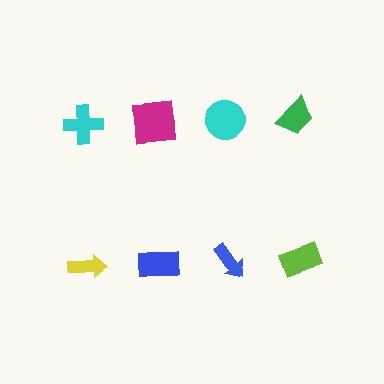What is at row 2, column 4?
A lime rectangle.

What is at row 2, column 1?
A yellow arrow.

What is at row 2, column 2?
A blue rectangle.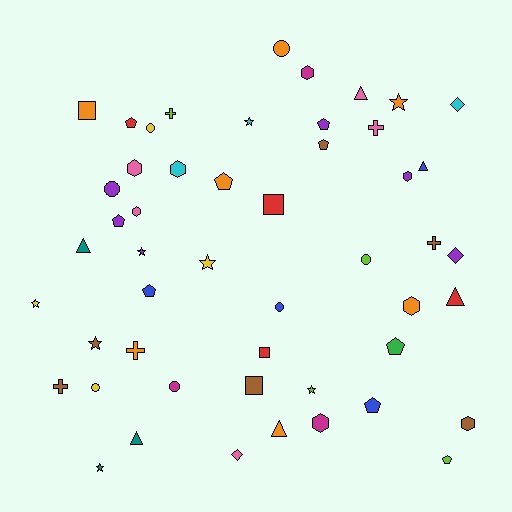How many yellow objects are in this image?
There are 4 yellow objects.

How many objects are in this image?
There are 50 objects.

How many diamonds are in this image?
There are 3 diamonds.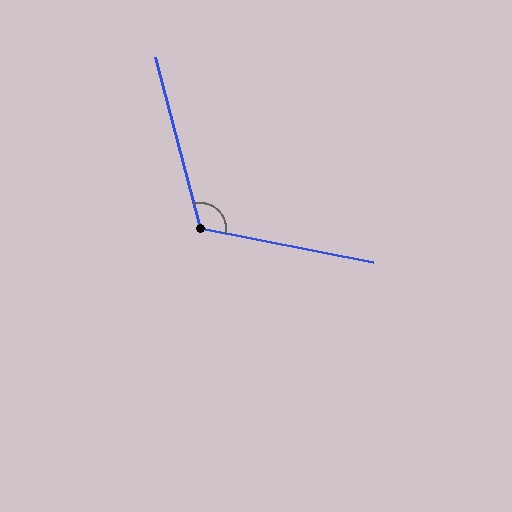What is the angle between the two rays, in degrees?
Approximately 116 degrees.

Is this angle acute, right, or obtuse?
It is obtuse.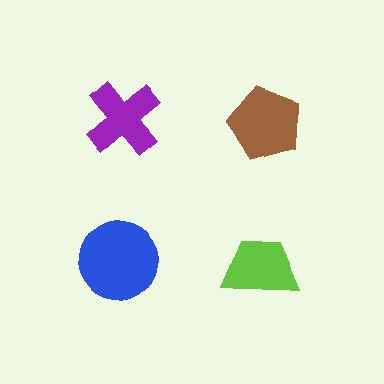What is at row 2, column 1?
A blue circle.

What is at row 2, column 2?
A lime trapezoid.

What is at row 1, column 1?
A purple cross.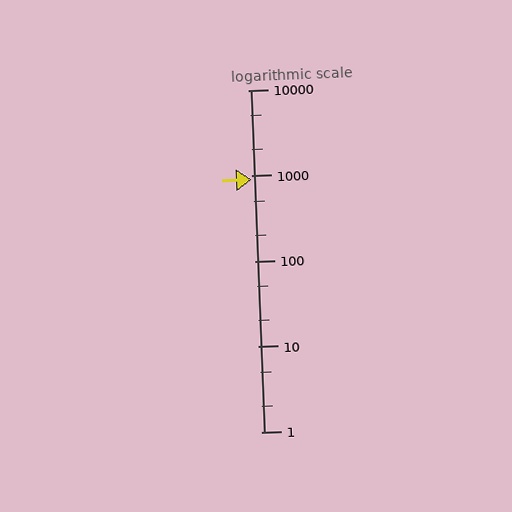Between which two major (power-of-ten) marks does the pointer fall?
The pointer is between 100 and 1000.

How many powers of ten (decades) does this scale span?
The scale spans 4 decades, from 1 to 10000.